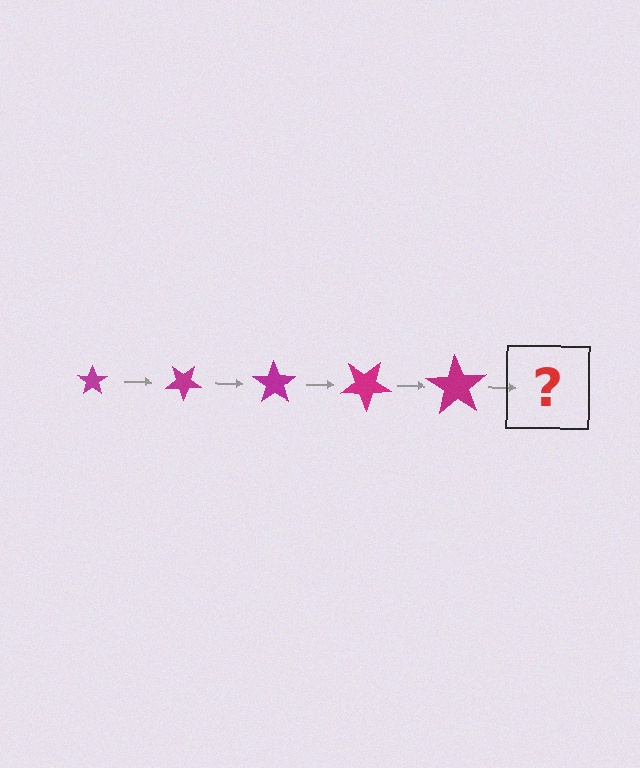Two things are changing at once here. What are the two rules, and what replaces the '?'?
The two rules are that the star grows larger each step and it rotates 35 degrees each step. The '?' should be a star, larger than the previous one and rotated 175 degrees from the start.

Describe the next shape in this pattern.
It should be a star, larger than the previous one and rotated 175 degrees from the start.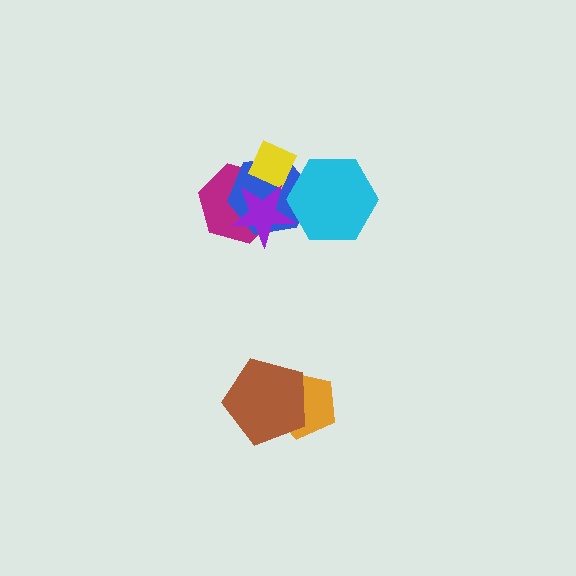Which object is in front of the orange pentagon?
The brown pentagon is in front of the orange pentagon.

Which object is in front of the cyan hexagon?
The purple star is in front of the cyan hexagon.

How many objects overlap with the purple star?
4 objects overlap with the purple star.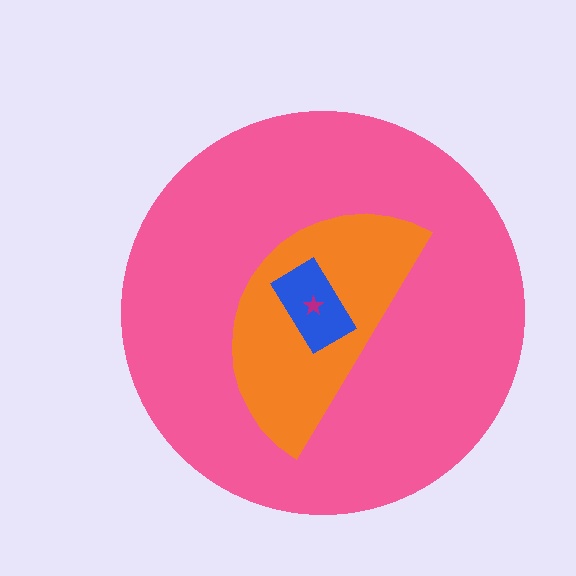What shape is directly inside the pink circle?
The orange semicircle.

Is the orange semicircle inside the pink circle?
Yes.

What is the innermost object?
The magenta star.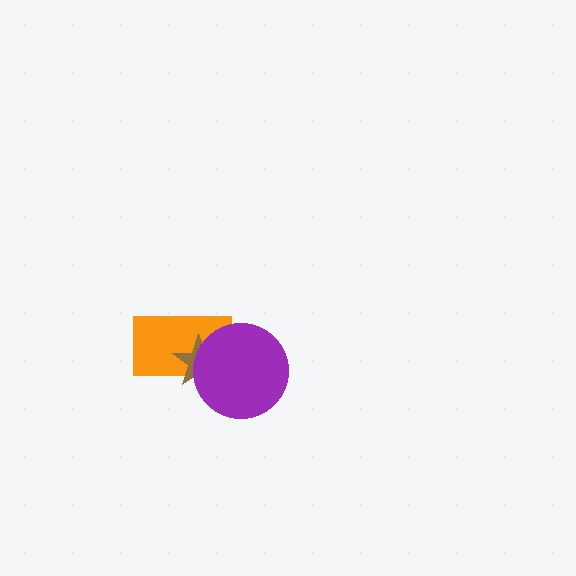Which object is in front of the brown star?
The purple circle is in front of the brown star.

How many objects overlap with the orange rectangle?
2 objects overlap with the orange rectangle.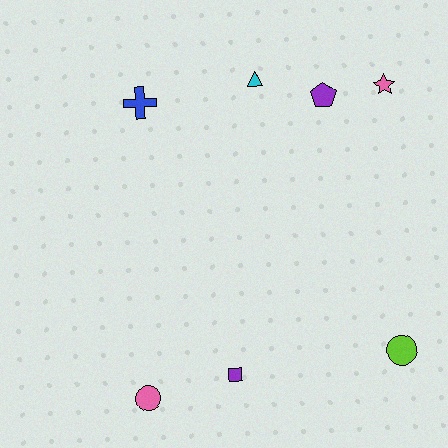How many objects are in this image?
There are 7 objects.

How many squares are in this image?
There is 1 square.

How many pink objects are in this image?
There are 2 pink objects.